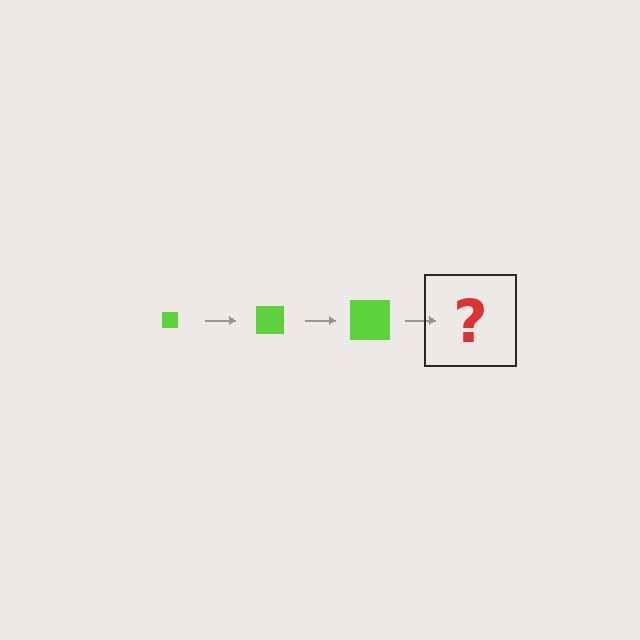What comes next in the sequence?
The next element should be a lime square, larger than the previous one.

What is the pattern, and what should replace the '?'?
The pattern is that the square gets progressively larger each step. The '?' should be a lime square, larger than the previous one.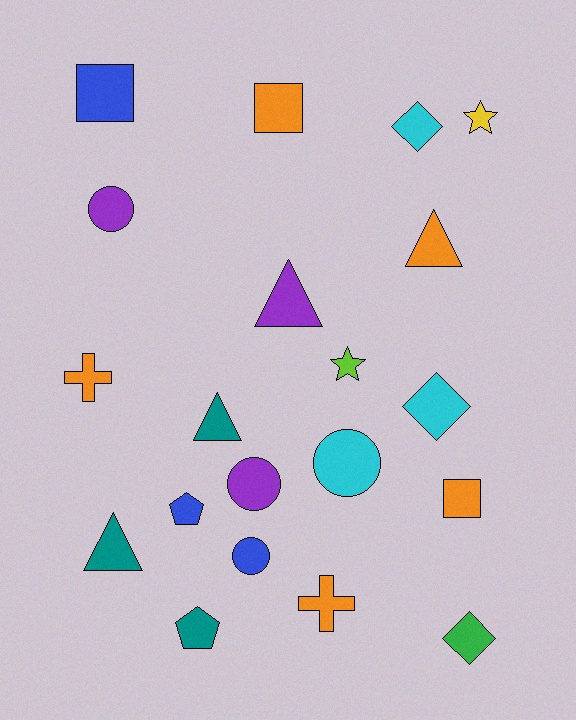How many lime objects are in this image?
There is 1 lime object.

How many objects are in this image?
There are 20 objects.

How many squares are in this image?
There are 3 squares.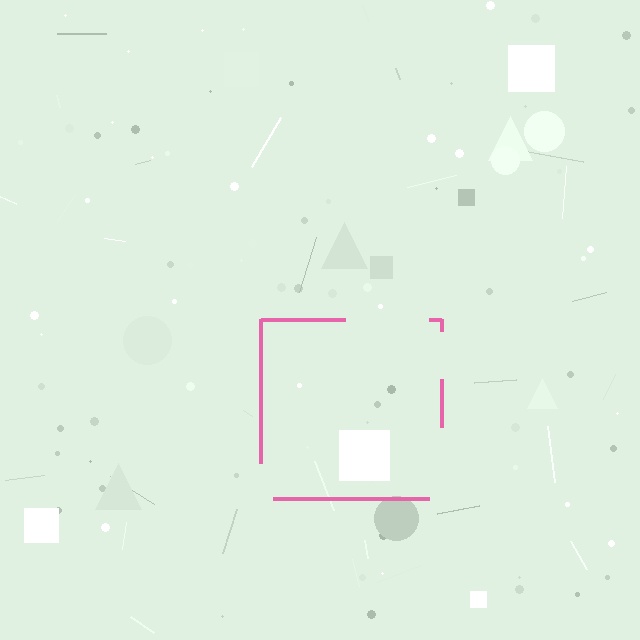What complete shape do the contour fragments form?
The contour fragments form a square.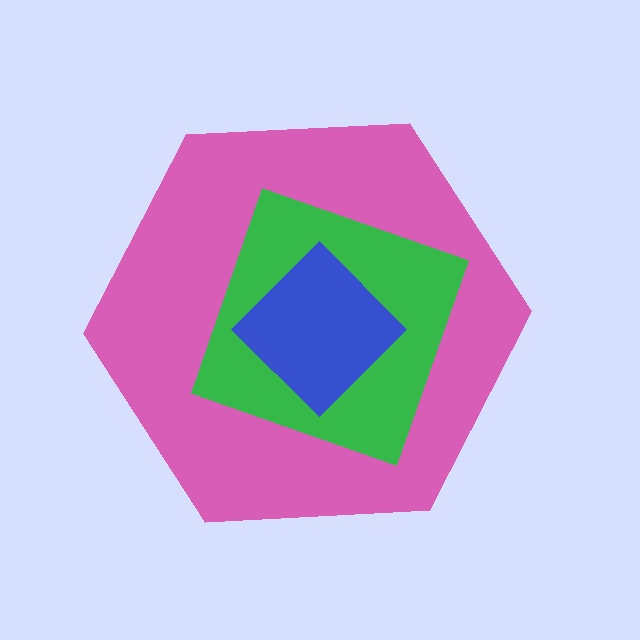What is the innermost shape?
The blue diamond.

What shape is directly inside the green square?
The blue diamond.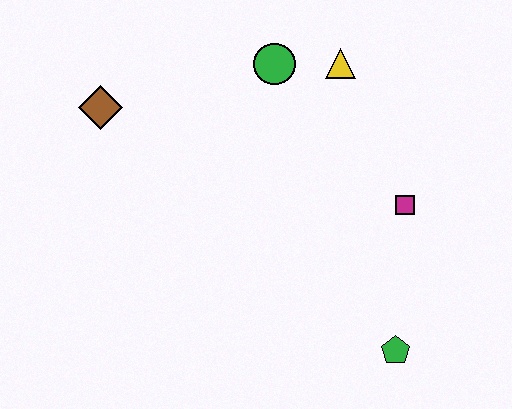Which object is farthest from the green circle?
The green pentagon is farthest from the green circle.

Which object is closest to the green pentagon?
The magenta square is closest to the green pentagon.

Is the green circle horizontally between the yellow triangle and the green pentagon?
No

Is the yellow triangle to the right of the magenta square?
No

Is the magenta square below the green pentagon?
No